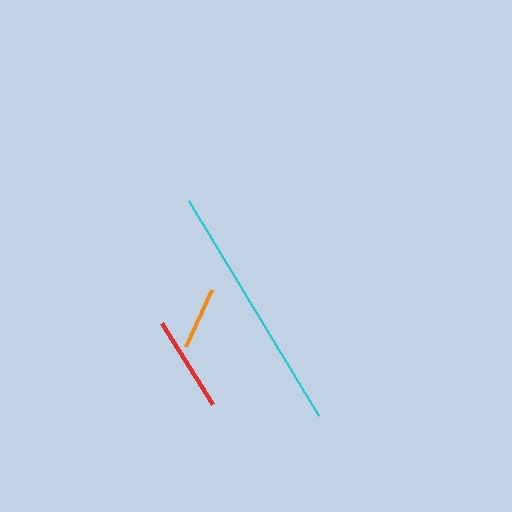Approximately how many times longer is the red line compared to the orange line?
The red line is approximately 1.6 times the length of the orange line.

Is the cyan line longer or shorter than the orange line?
The cyan line is longer than the orange line.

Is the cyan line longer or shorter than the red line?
The cyan line is longer than the red line.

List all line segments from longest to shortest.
From longest to shortest: cyan, red, orange.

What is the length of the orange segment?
The orange segment is approximately 62 pixels long.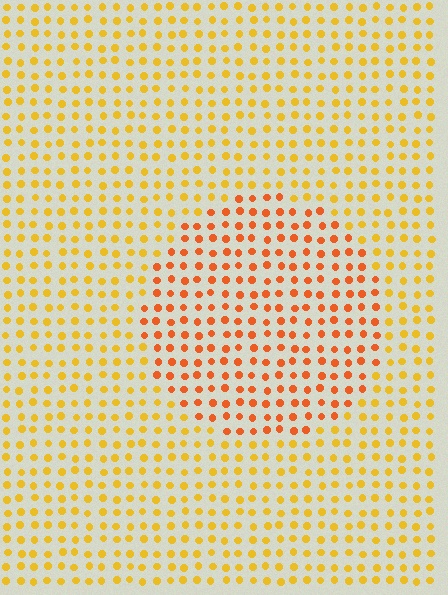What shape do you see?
I see a circle.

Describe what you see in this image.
The image is filled with small yellow elements in a uniform arrangement. A circle-shaped region is visible where the elements are tinted to a slightly different hue, forming a subtle color boundary.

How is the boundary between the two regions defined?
The boundary is defined purely by a slight shift in hue (about 29 degrees). Spacing, size, and orientation are identical on both sides.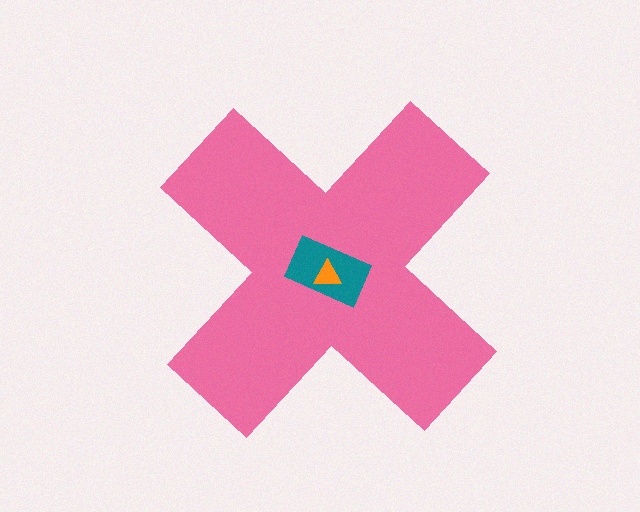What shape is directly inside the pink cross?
The teal rectangle.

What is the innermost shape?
The orange triangle.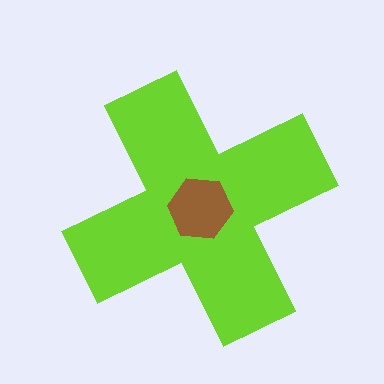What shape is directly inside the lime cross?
The brown hexagon.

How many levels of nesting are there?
2.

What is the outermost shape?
The lime cross.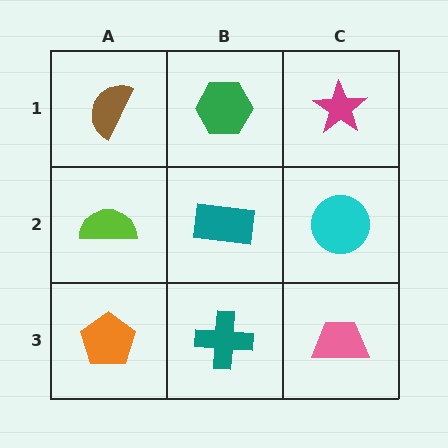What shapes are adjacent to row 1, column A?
A lime semicircle (row 2, column A), a green hexagon (row 1, column B).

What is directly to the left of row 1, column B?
A brown semicircle.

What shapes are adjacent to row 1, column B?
A teal rectangle (row 2, column B), a brown semicircle (row 1, column A), a magenta star (row 1, column C).